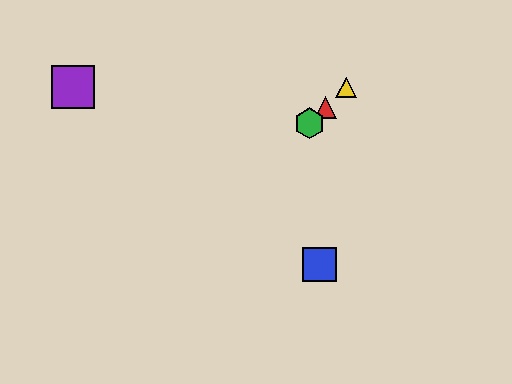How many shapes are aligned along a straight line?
3 shapes (the red triangle, the green hexagon, the yellow triangle) are aligned along a straight line.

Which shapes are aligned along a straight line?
The red triangle, the green hexagon, the yellow triangle are aligned along a straight line.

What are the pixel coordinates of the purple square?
The purple square is at (73, 87).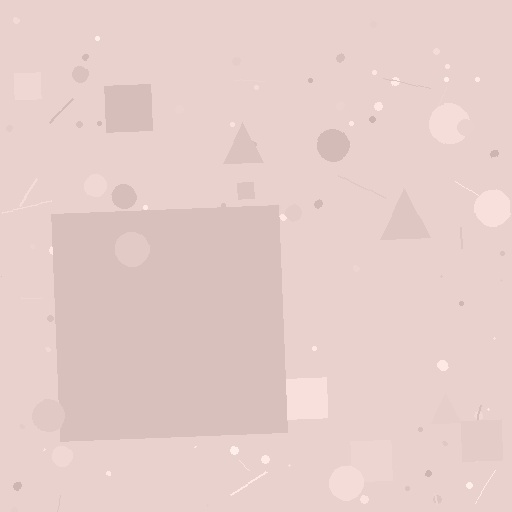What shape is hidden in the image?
A square is hidden in the image.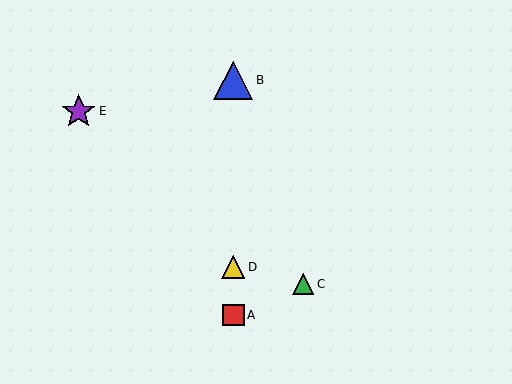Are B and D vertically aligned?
Yes, both are at x≈233.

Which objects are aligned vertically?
Objects A, B, D are aligned vertically.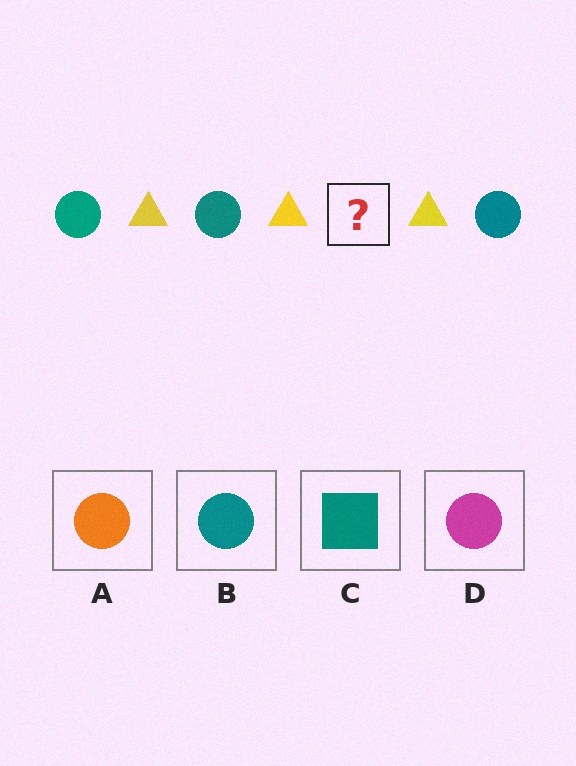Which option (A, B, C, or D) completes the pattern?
B.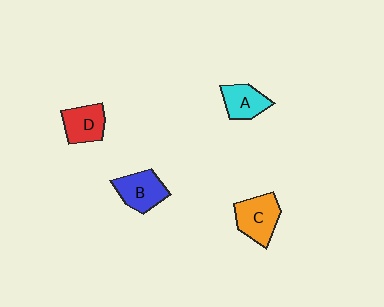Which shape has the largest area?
Shape C (orange).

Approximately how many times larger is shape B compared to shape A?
Approximately 1.2 times.